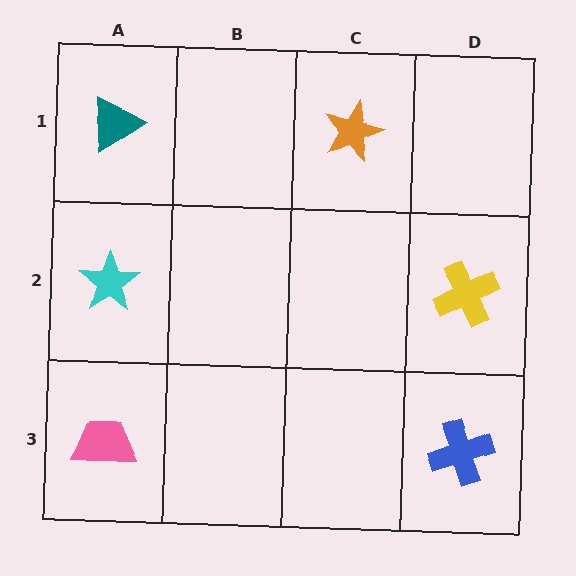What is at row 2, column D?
A yellow cross.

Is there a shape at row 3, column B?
No, that cell is empty.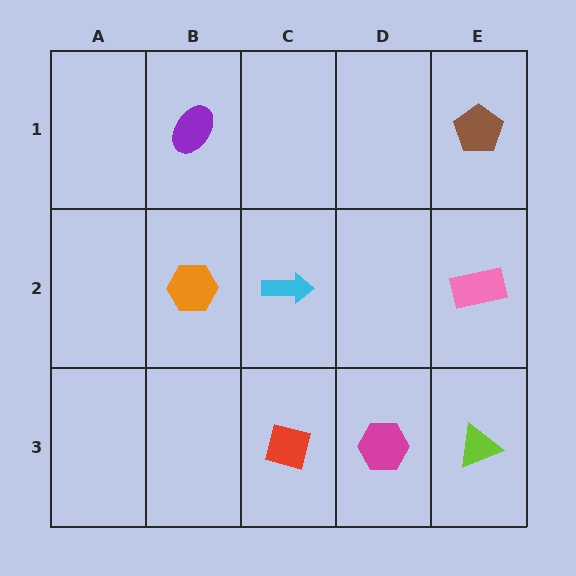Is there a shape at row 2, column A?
No, that cell is empty.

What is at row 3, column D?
A magenta hexagon.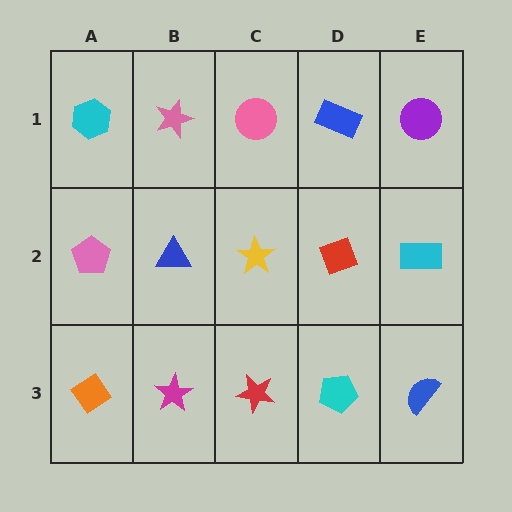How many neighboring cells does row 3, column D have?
3.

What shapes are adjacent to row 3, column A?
A pink pentagon (row 2, column A), a magenta star (row 3, column B).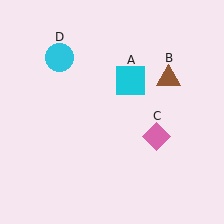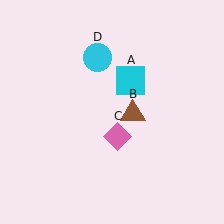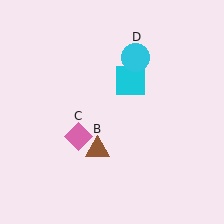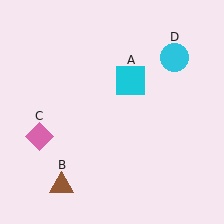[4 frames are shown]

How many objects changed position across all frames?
3 objects changed position: brown triangle (object B), pink diamond (object C), cyan circle (object D).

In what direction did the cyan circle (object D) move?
The cyan circle (object D) moved right.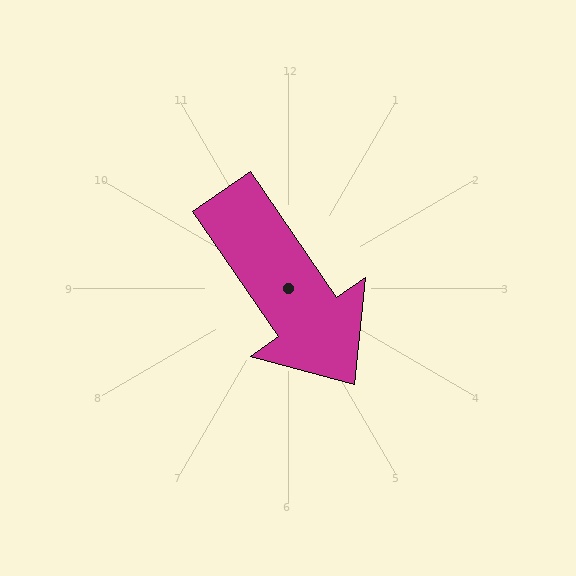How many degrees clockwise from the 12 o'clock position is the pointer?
Approximately 145 degrees.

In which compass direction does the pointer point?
Southeast.